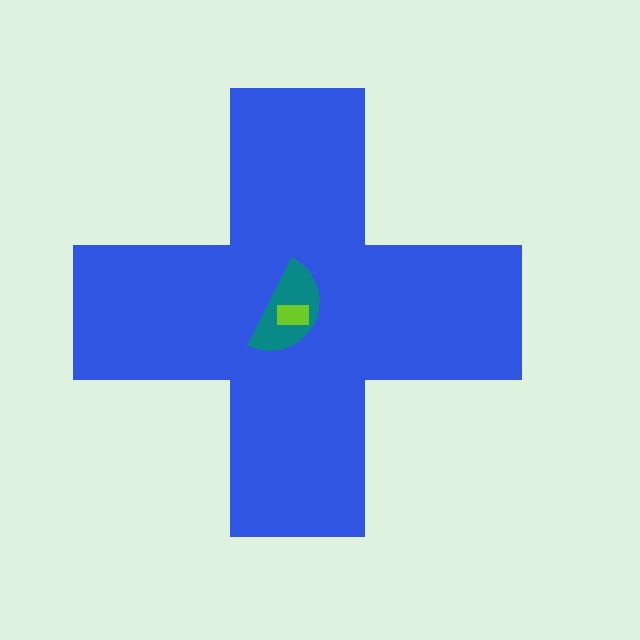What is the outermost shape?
The blue cross.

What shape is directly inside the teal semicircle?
The lime rectangle.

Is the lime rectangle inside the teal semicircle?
Yes.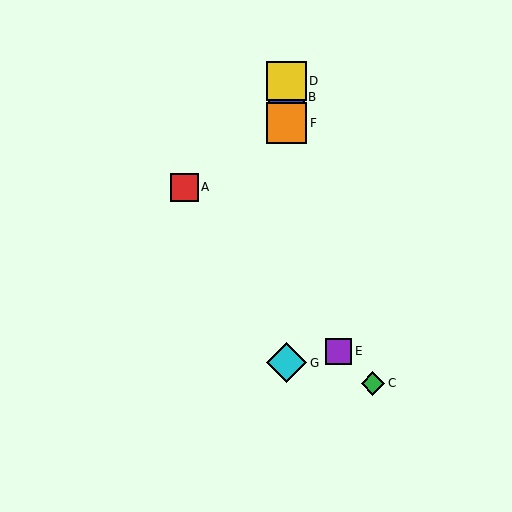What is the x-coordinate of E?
Object E is at x≈338.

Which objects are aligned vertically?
Objects B, D, F, G are aligned vertically.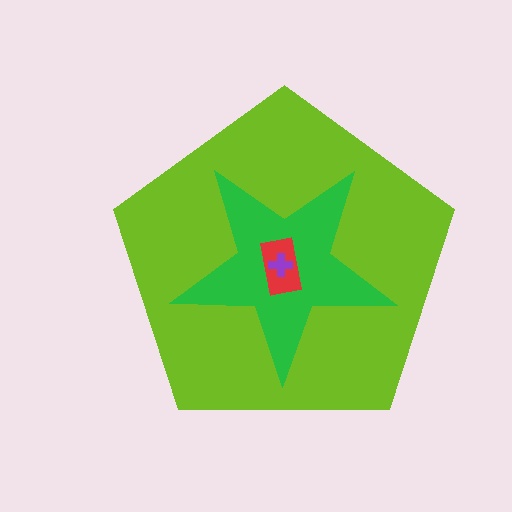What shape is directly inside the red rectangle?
The purple cross.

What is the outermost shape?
The lime pentagon.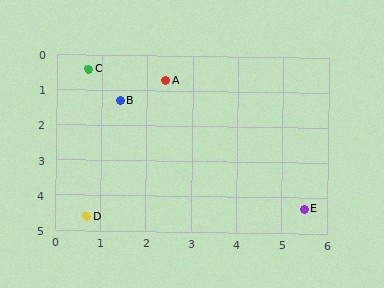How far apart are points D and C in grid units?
Points D and C are about 4.2 grid units apart.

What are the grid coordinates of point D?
Point D is at approximately (0.7, 4.6).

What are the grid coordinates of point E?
Point E is at approximately (5.5, 4.3).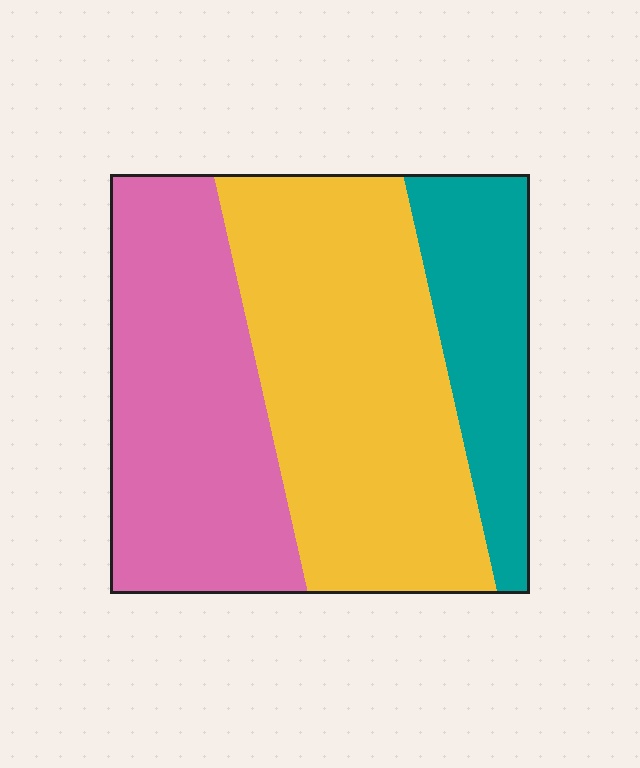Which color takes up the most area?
Yellow, at roughly 45%.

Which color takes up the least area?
Teal, at roughly 20%.